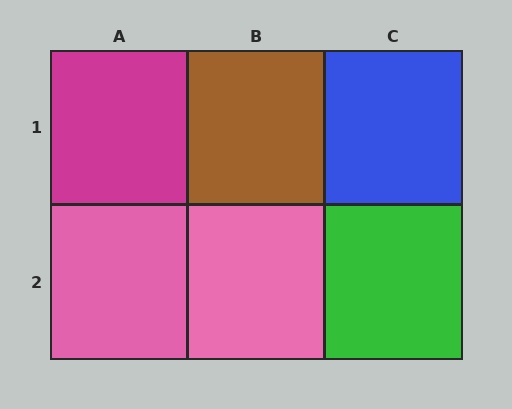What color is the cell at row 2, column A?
Pink.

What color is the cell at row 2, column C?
Green.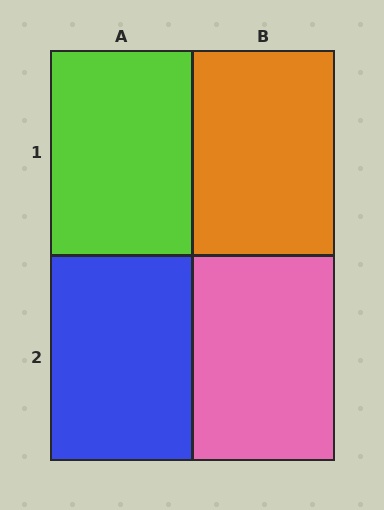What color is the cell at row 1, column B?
Orange.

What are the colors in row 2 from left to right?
Blue, pink.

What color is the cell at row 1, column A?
Lime.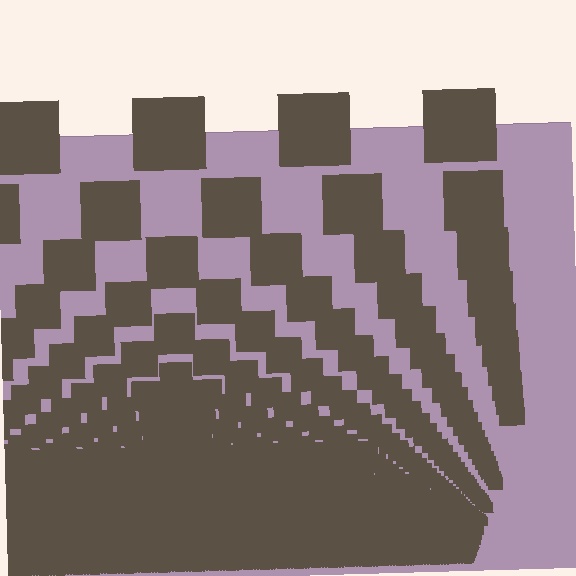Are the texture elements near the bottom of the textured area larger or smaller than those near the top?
Smaller. The gradient is inverted — elements near the bottom are smaller and denser.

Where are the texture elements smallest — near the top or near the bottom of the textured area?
Near the bottom.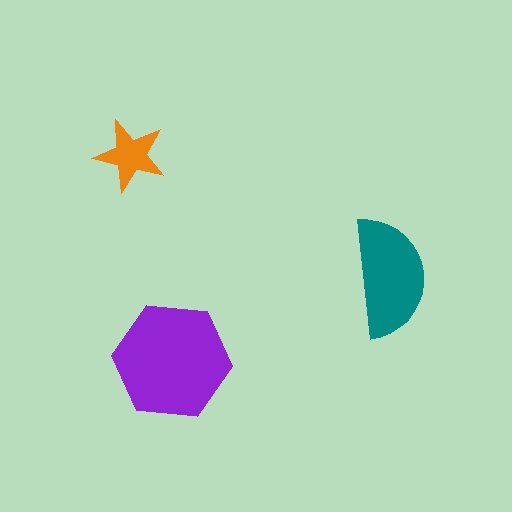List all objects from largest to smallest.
The purple hexagon, the teal semicircle, the orange star.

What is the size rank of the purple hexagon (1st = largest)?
1st.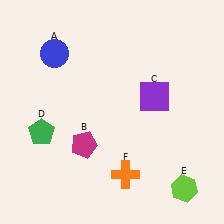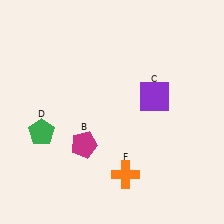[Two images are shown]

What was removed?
The lime hexagon (E), the blue circle (A) were removed in Image 2.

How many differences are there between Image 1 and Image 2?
There are 2 differences between the two images.